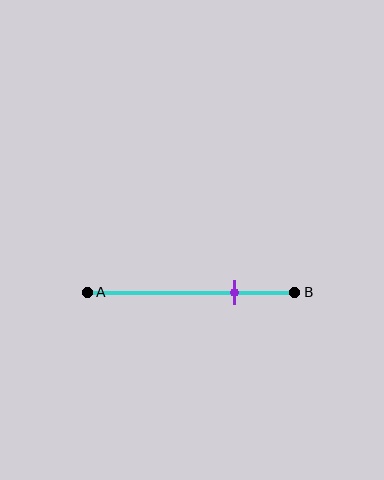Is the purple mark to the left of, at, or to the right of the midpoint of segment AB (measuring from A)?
The purple mark is to the right of the midpoint of segment AB.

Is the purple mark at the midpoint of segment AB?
No, the mark is at about 70% from A, not at the 50% midpoint.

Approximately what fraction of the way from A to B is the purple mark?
The purple mark is approximately 70% of the way from A to B.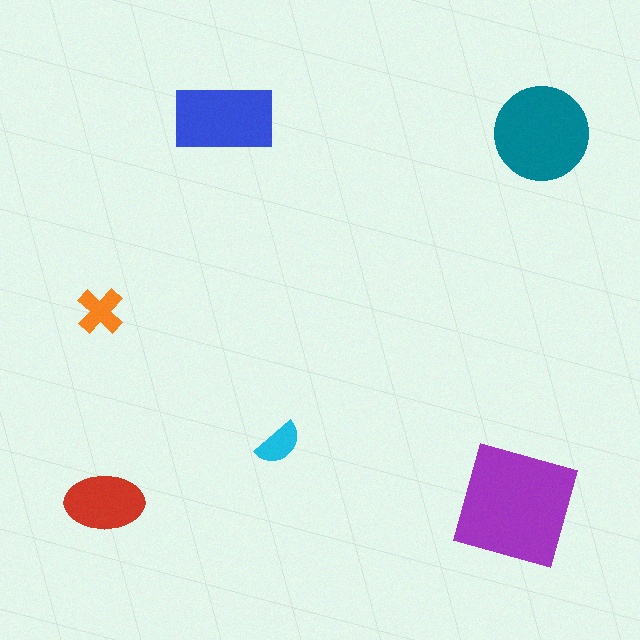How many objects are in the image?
There are 6 objects in the image.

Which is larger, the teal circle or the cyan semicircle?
The teal circle.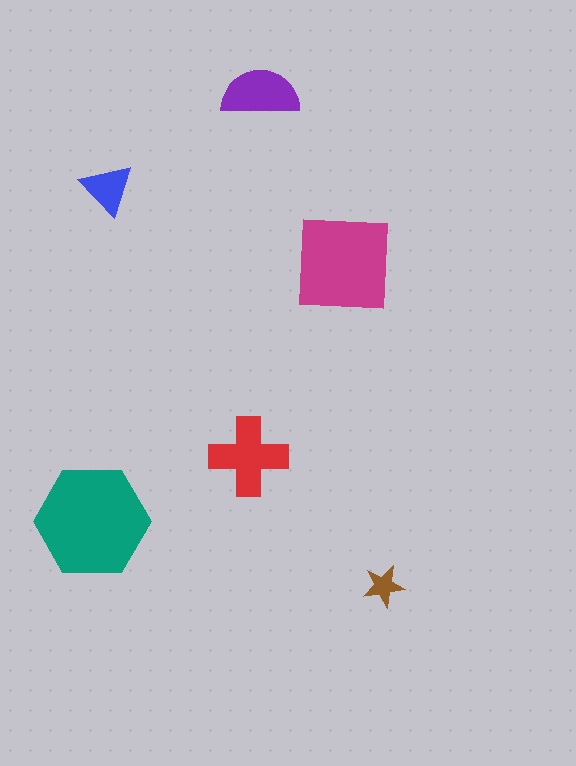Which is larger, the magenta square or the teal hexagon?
The teal hexagon.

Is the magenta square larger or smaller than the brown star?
Larger.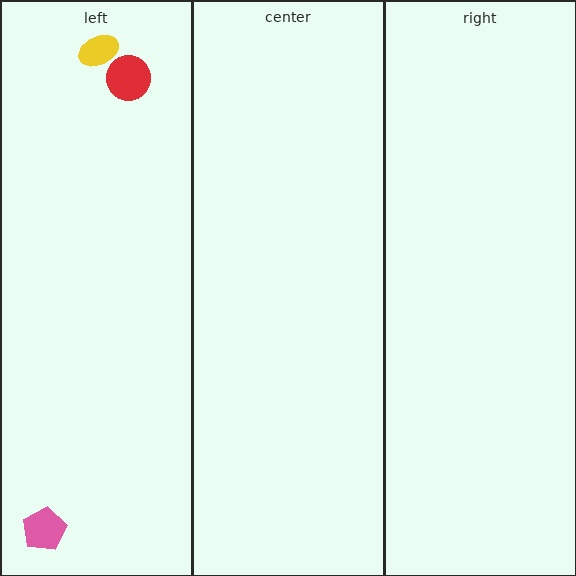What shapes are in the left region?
The pink pentagon, the red circle, the yellow ellipse.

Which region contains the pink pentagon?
The left region.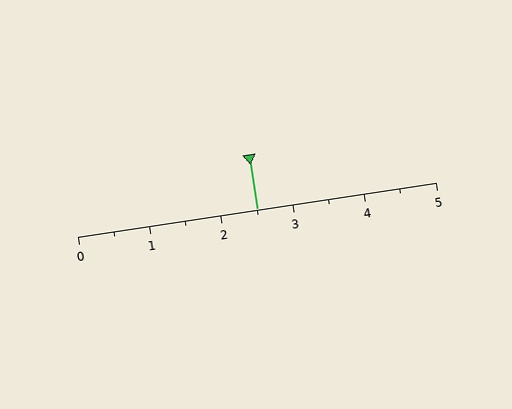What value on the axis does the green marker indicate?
The marker indicates approximately 2.5.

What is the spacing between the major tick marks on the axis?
The major ticks are spaced 1 apart.